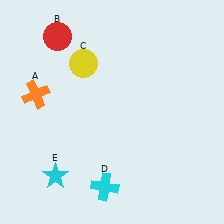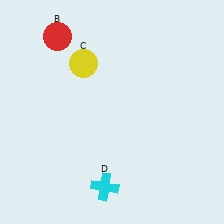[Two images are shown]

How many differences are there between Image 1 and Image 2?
There are 2 differences between the two images.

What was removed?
The cyan star (E), the orange cross (A) were removed in Image 2.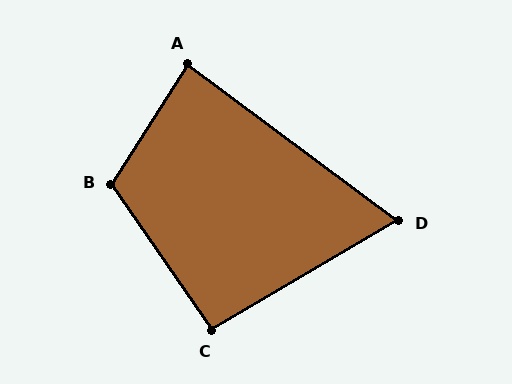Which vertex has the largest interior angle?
B, at approximately 113 degrees.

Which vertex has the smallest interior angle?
D, at approximately 67 degrees.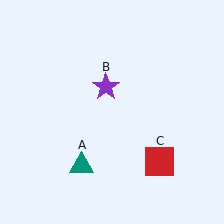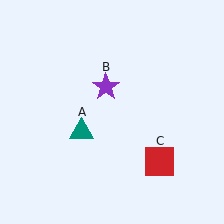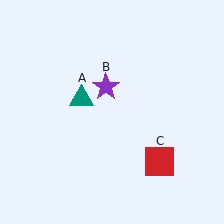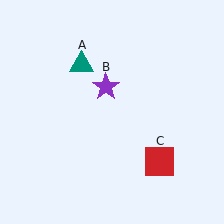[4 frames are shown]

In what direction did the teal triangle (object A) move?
The teal triangle (object A) moved up.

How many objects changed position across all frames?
1 object changed position: teal triangle (object A).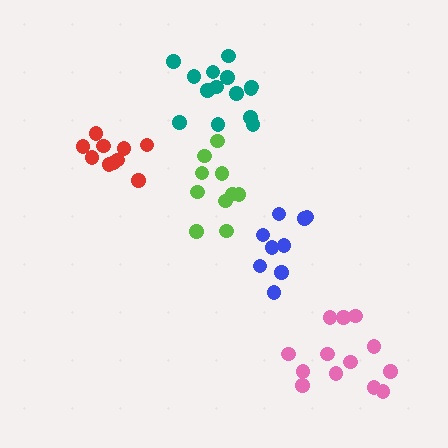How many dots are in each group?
Group 1: 9 dots, Group 2: 13 dots, Group 3: 10 dots, Group 4: 14 dots, Group 5: 10 dots (56 total).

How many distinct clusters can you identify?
There are 5 distinct clusters.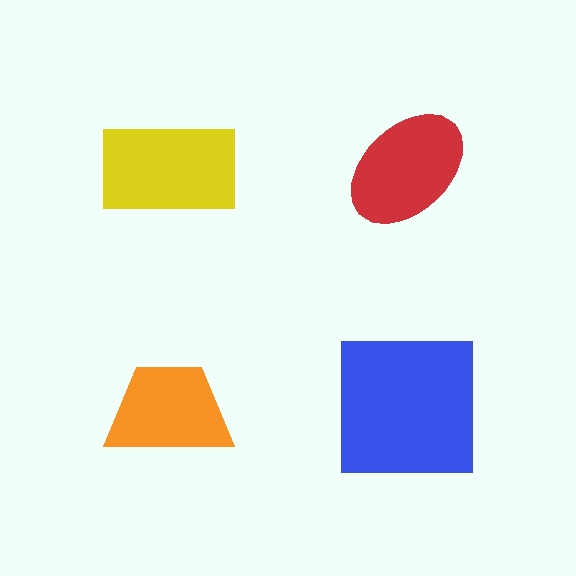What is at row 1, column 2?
A red ellipse.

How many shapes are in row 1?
2 shapes.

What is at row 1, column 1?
A yellow rectangle.